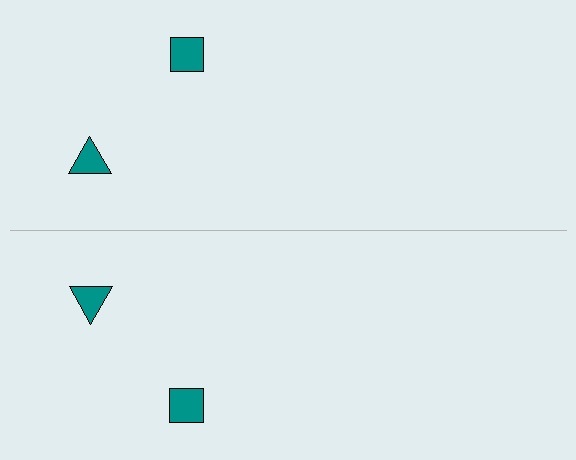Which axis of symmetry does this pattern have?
The pattern has a horizontal axis of symmetry running through the center of the image.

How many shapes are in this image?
There are 4 shapes in this image.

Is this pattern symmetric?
Yes, this pattern has bilateral (reflection) symmetry.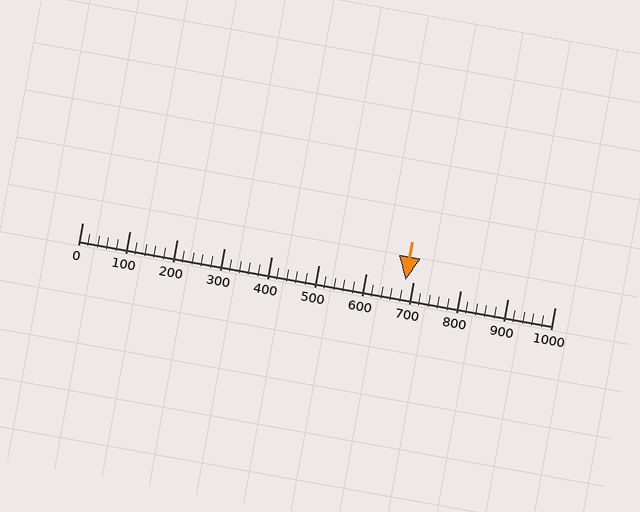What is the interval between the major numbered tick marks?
The major tick marks are spaced 100 units apart.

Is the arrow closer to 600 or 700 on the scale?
The arrow is closer to 700.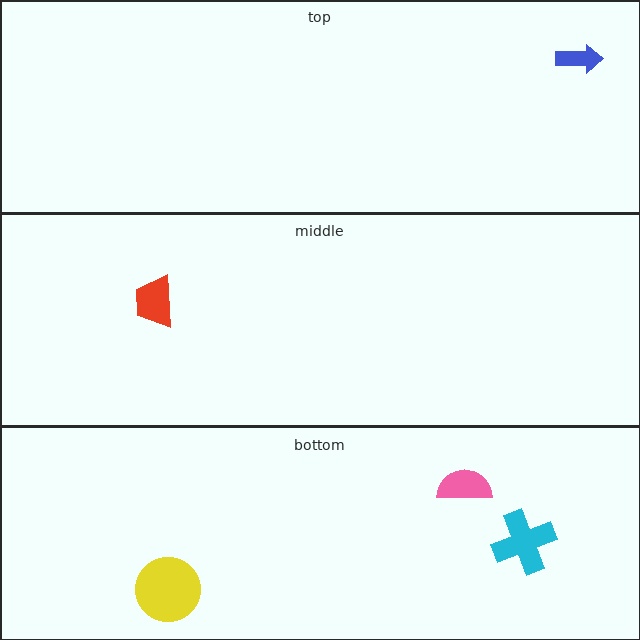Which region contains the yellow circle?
The bottom region.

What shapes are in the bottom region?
The yellow circle, the cyan cross, the pink semicircle.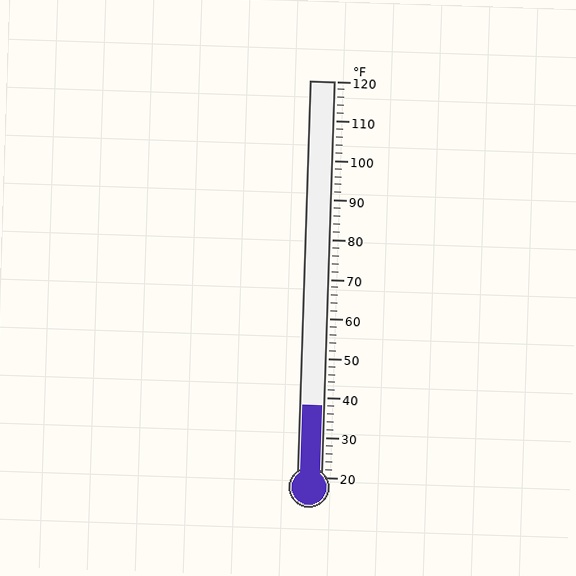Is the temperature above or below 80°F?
The temperature is below 80°F.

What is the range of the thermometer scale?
The thermometer scale ranges from 20°F to 120°F.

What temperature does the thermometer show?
The thermometer shows approximately 38°F.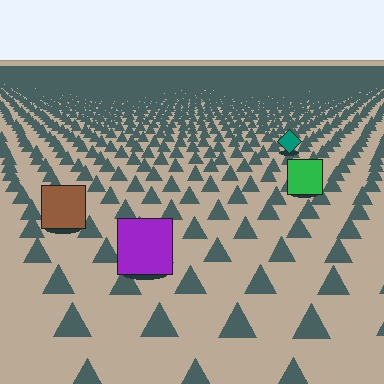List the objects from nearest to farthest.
From nearest to farthest: the purple square, the brown square, the green square, the teal diamond.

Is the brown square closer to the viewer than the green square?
Yes. The brown square is closer — you can tell from the texture gradient: the ground texture is coarser near it.